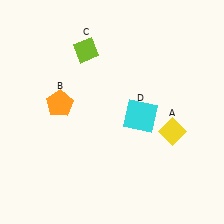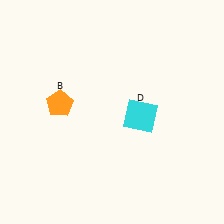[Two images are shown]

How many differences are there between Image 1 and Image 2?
There are 2 differences between the two images.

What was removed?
The yellow diamond (A), the lime diamond (C) were removed in Image 2.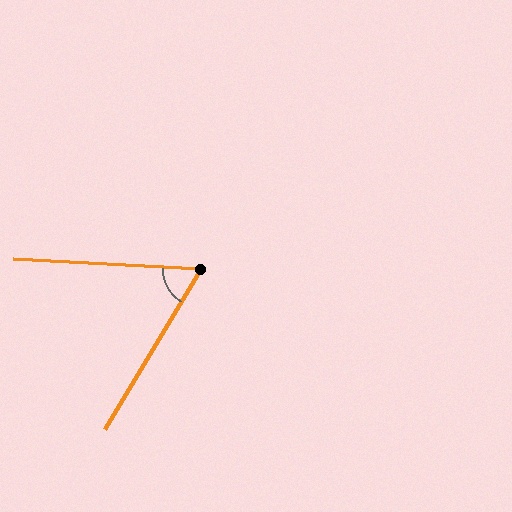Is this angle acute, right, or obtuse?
It is acute.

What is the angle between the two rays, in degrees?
Approximately 62 degrees.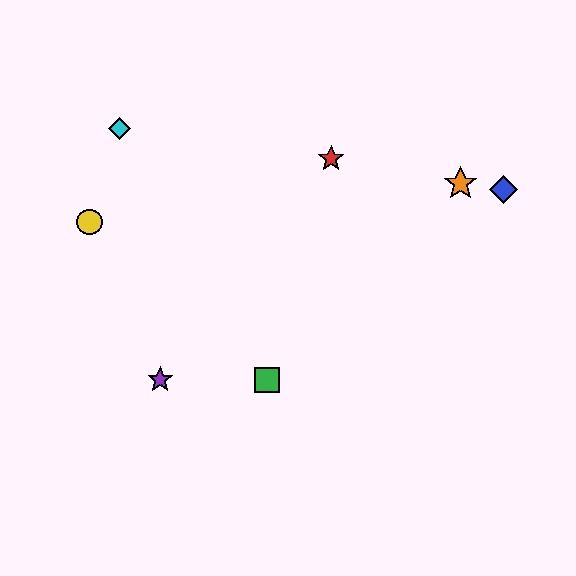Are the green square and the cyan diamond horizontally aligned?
No, the green square is at y≈380 and the cyan diamond is at y≈129.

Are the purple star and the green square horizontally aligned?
Yes, both are at y≈380.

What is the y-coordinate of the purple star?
The purple star is at y≈380.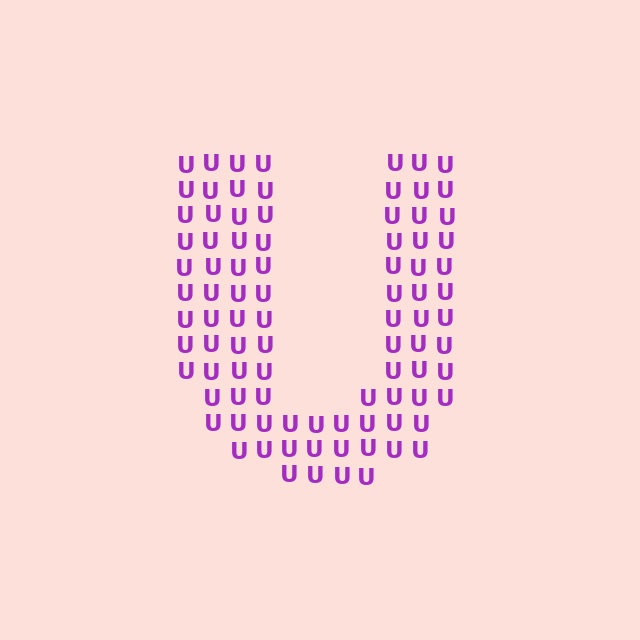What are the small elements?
The small elements are letter U's.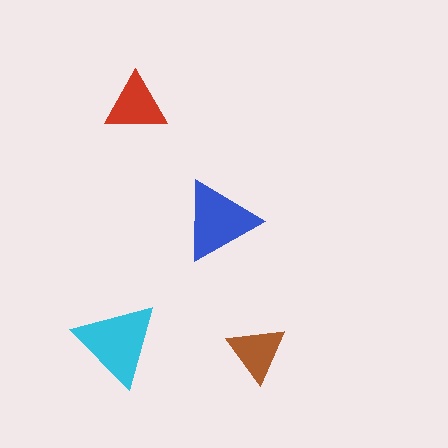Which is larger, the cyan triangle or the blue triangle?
The cyan one.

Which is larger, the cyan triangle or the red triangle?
The cyan one.